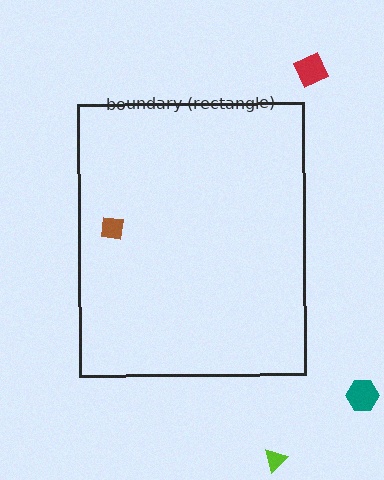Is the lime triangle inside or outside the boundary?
Outside.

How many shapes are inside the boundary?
1 inside, 3 outside.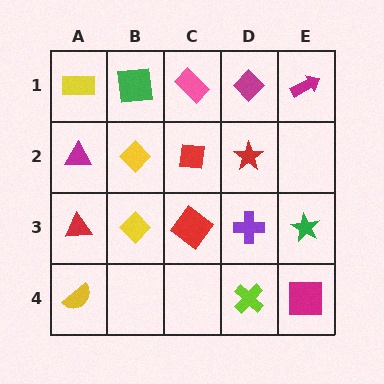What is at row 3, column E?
A green star.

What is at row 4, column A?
A yellow semicircle.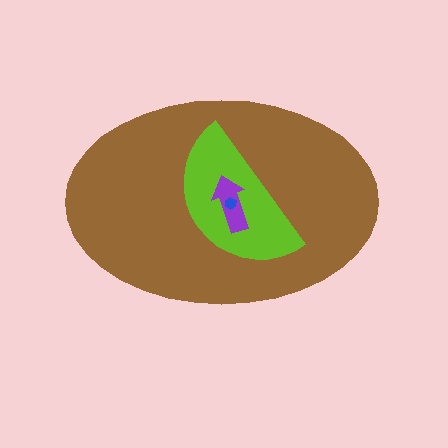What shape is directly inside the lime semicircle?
The purple arrow.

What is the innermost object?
The blue hexagon.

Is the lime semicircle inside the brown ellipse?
Yes.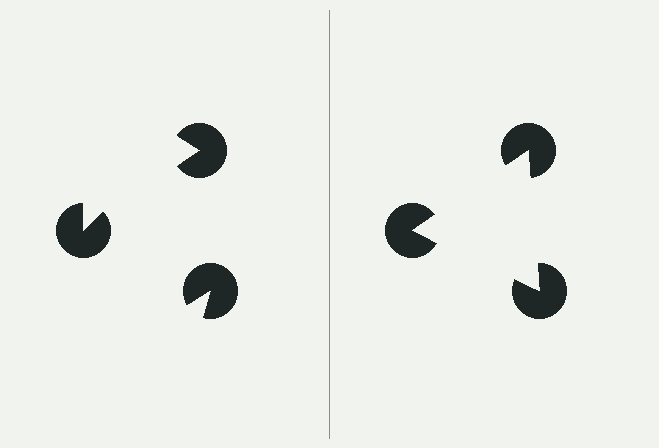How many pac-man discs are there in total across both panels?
6 — 3 on each side.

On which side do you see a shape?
An illusory triangle appears on the right side. On the left side the wedge cuts are rotated, so no coherent shape forms.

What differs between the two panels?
The pac-man discs are positioned identically on both sides; only the wedge orientations differ. On the right they align to a triangle; on the left they are misaligned.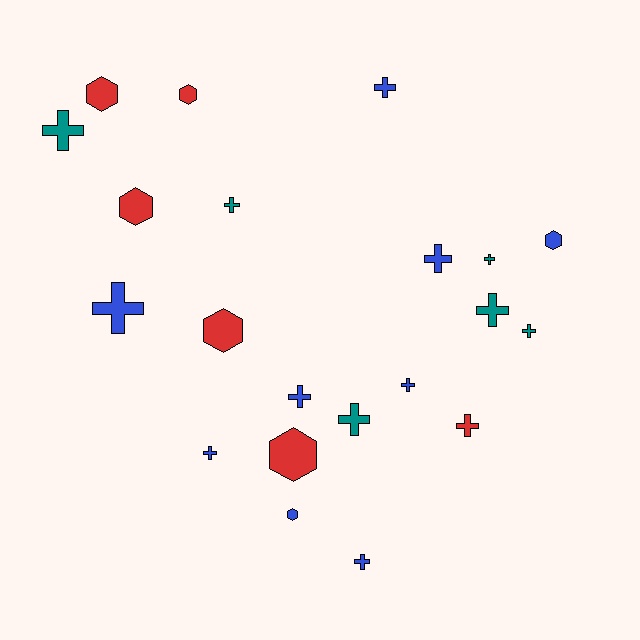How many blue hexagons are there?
There are 2 blue hexagons.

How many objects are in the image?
There are 21 objects.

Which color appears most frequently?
Blue, with 9 objects.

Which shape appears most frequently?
Cross, with 14 objects.